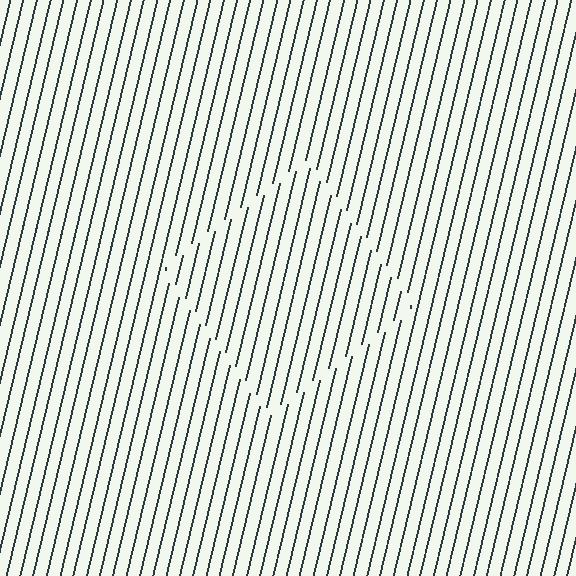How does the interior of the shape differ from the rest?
The interior of the shape contains the same grating, shifted by half a period — the contour is defined by the phase discontinuity where line-ends from the inner and outer gratings abut.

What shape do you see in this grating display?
An illusory square. The interior of the shape contains the same grating, shifted by half a period — the contour is defined by the phase discontinuity where line-ends from the inner and outer gratings abut.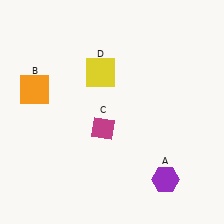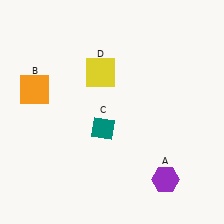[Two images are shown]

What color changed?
The diamond (C) changed from magenta in Image 1 to teal in Image 2.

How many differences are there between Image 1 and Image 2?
There is 1 difference between the two images.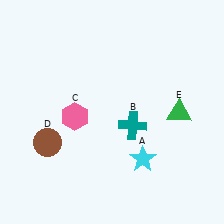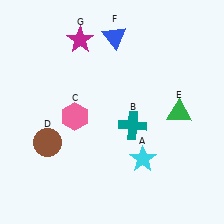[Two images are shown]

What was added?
A blue triangle (F), a magenta star (G) were added in Image 2.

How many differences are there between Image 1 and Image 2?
There are 2 differences between the two images.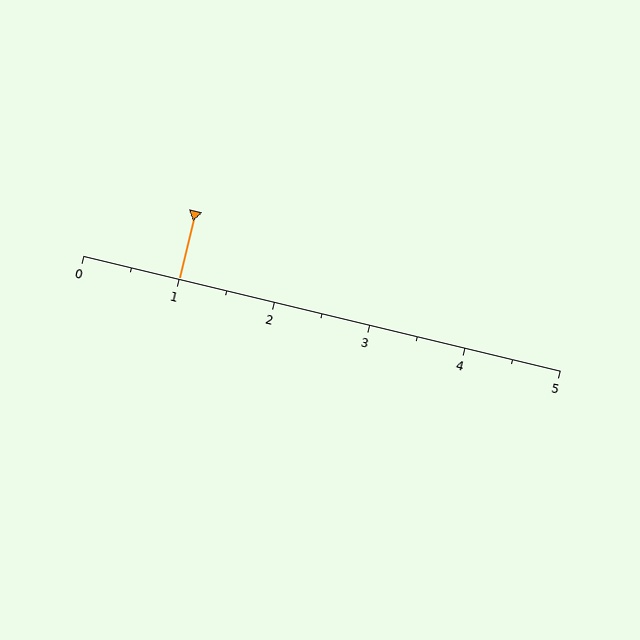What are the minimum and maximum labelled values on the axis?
The axis runs from 0 to 5.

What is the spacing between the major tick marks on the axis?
The major ticks are spaced 1 apart.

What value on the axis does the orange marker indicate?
The marker indicates approximately 1.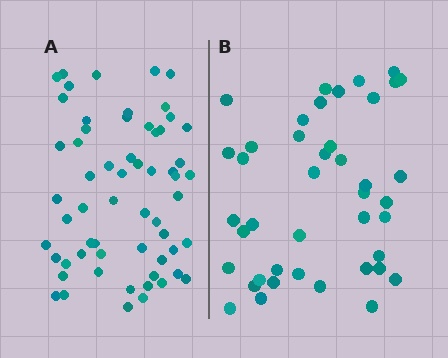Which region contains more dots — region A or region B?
Region A (the left region) has more dots.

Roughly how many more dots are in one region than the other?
Region A has approximately 20 more dots than region B.